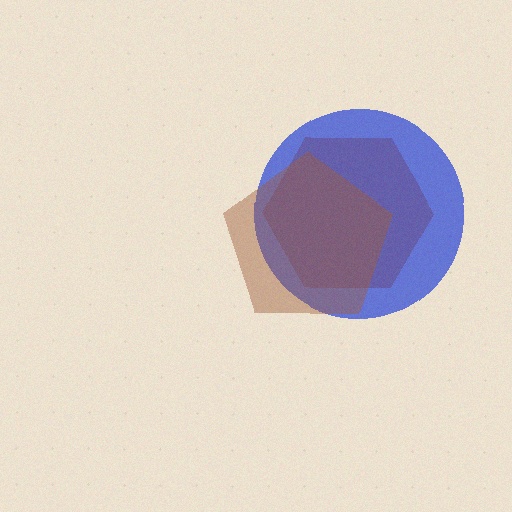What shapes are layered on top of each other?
The layered shapes are: an orange hexagon, a blue circle, a brown pentagon.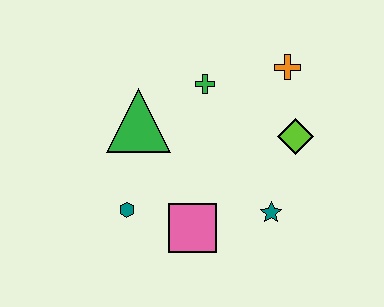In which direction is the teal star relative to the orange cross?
The teal star is below the orange cross.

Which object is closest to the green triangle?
The green cross is closest to the green triangle.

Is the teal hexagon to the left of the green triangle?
Yes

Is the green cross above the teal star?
Yes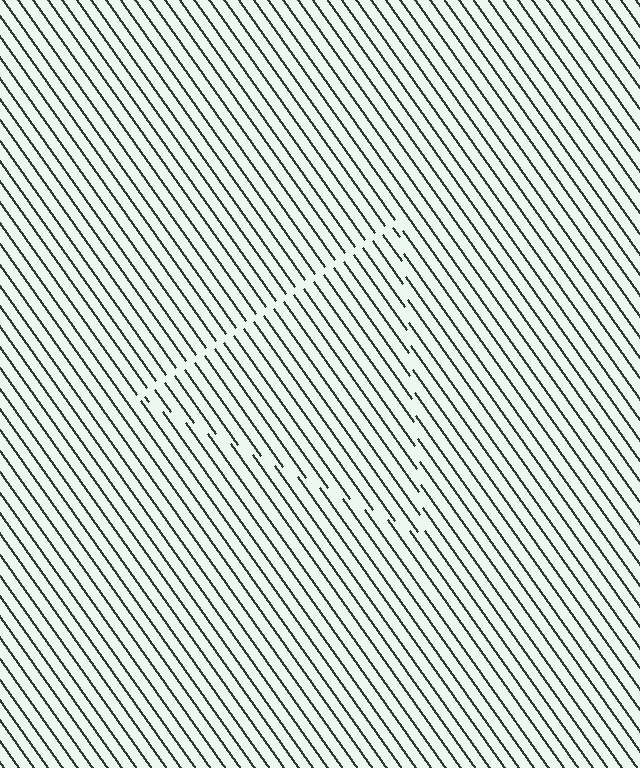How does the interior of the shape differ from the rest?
The interior of the shape contains the same grating, shifted by half a period — the contour is defined by the phase discontinuity where line-ends from the inner and outer gratings abut.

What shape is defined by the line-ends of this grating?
An illusory triangle. The interior of the shape contains the same grating, shifted by half a period — the contour is defined by the phase discontinuity where line-ends from the inner and outer gratings abut.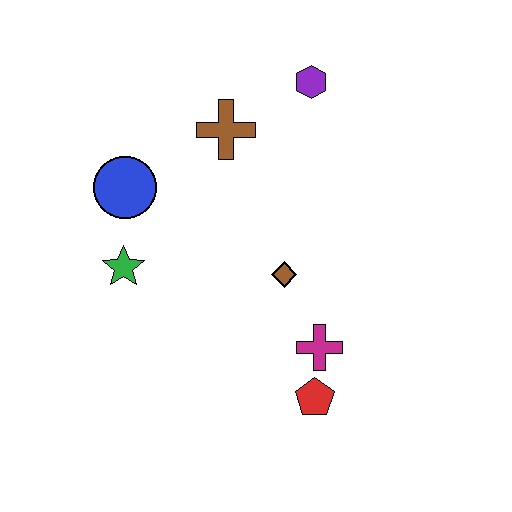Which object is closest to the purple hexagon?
The brown cross is closest to the purple hexagon.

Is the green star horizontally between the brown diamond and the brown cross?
No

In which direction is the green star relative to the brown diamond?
The green star is to the left of the brown diamond.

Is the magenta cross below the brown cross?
Yes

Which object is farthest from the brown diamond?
The purple hexagon is farthest from the brown diamond.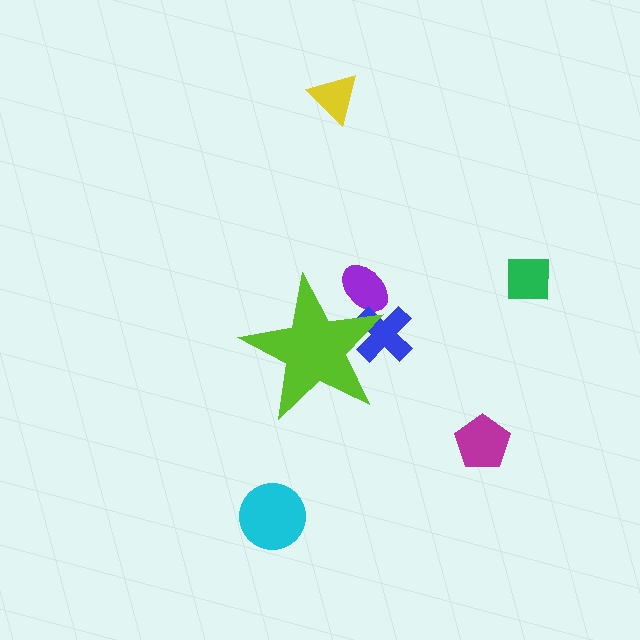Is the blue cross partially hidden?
Yes, the blue cross is partially hidden behind the lime star.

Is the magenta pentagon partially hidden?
No, the magenta pentagon is fully visible.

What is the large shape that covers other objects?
A lime star.